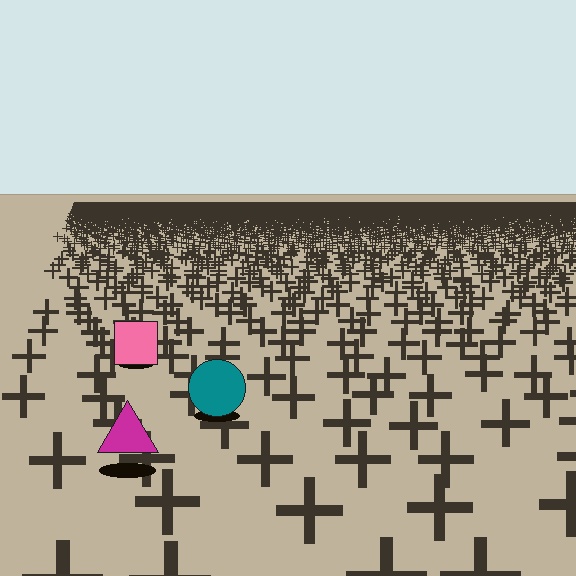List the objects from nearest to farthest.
From nearest to farthest: the magenta triangle, the teal circle, the pink square.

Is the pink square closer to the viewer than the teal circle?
No. The teal circle is closer — you can tell from the texture gradient: the ground texture is coarser near it.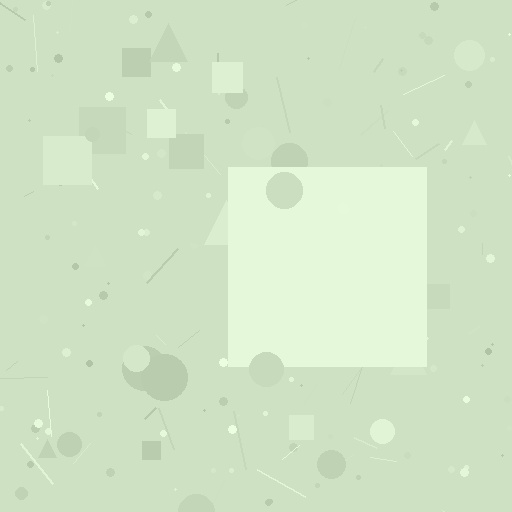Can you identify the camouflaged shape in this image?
The camouflaged shape is a square.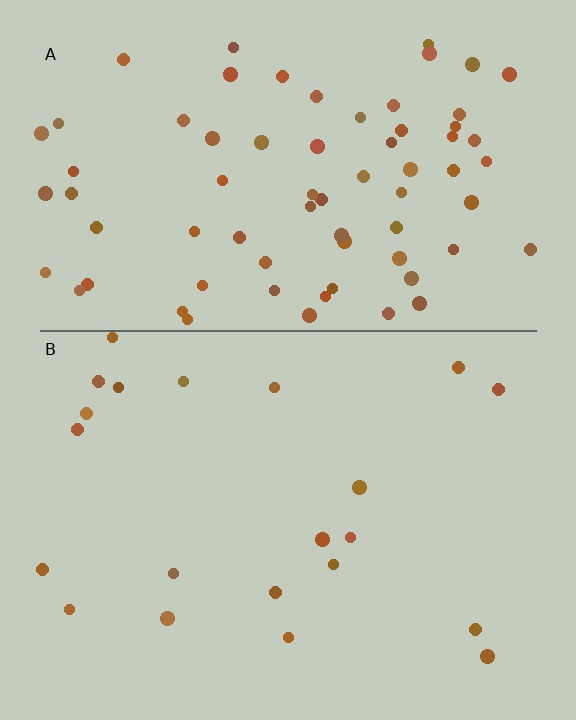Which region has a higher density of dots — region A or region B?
A (the top).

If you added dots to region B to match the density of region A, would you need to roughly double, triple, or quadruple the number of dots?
Approximately triple.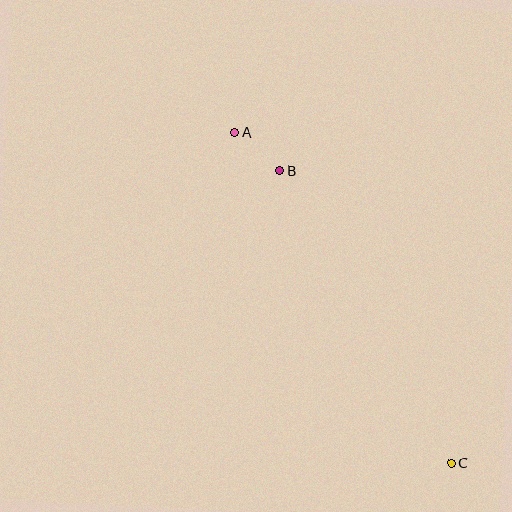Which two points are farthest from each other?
Points A and C are farthest from each other.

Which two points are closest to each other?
Points A and B are closest to each other.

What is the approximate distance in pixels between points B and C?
The distance between B and C is approximately 339 pixels.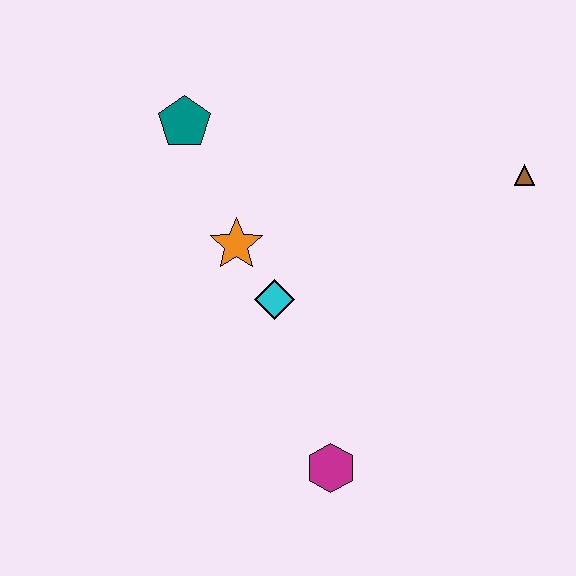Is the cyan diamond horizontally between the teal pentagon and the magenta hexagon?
Yes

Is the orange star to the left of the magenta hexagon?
Yes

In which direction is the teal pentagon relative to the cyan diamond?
The teal pentagon is above the cyan diamond.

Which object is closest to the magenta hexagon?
The cyan diamond is closest to the magenta hexagon.